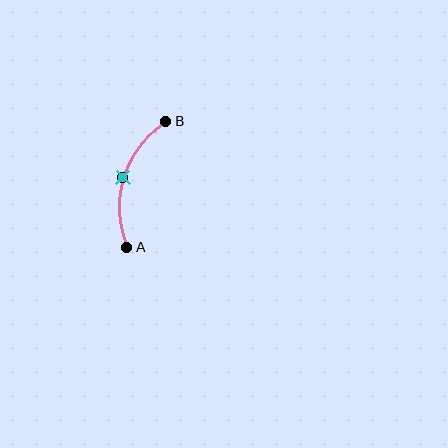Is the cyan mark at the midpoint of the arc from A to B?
Yes. The cyan mark lies on the arc at equal arc-length from both A and B — it is the arc midpoint.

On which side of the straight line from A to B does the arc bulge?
The arc bulges to the left of the straight line connecting A and B.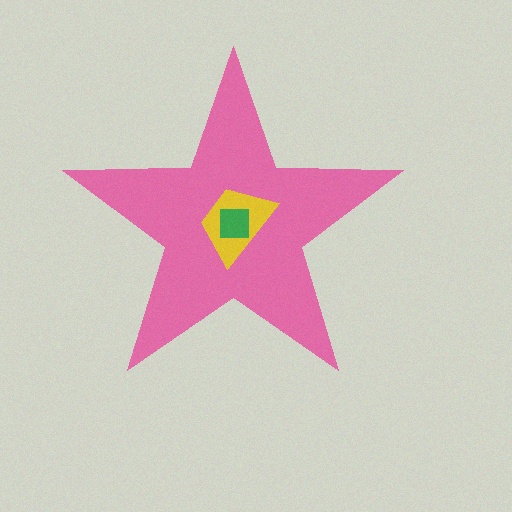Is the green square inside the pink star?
Yes.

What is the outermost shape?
The pink star.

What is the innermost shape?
The green square.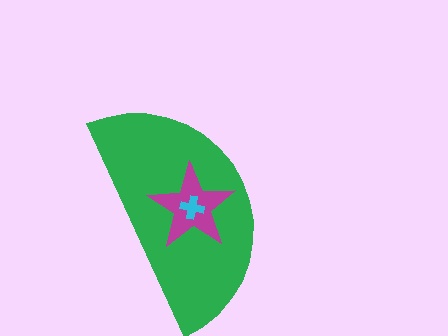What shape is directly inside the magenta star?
The cyan cross.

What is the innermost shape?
The cyan cross.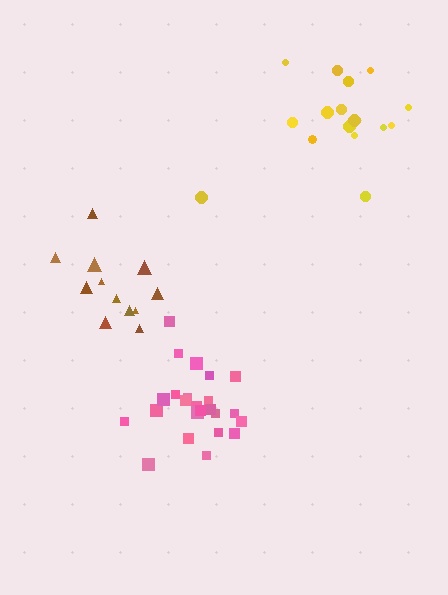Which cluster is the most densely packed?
Pink.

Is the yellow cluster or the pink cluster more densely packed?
Pink.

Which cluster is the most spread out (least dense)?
Yellow.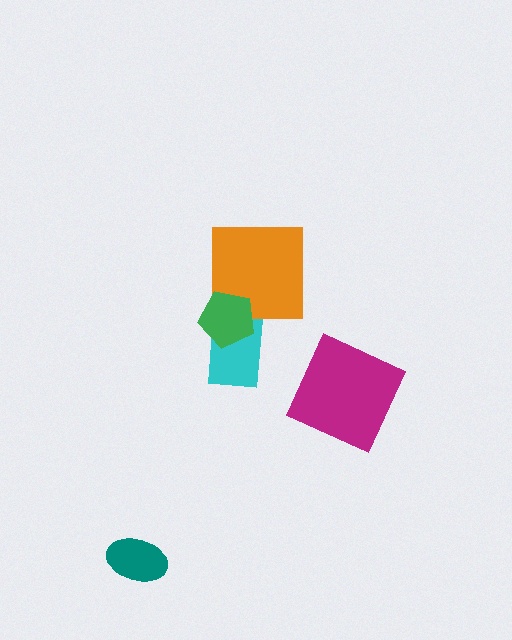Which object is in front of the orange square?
The green pentagon is in front of the orange square.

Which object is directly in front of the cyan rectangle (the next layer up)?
The orange square is directly in front of the cyan rectangle.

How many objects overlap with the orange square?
2 objects overlap with the orange square.